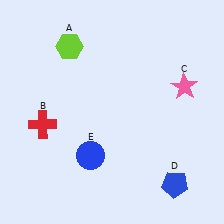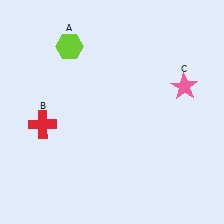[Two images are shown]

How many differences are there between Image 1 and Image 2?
There are 2 differences between the two images.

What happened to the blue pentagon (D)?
The blue pentagon (D) was removed in Image 2. It was in the bottom-right area of Image 1.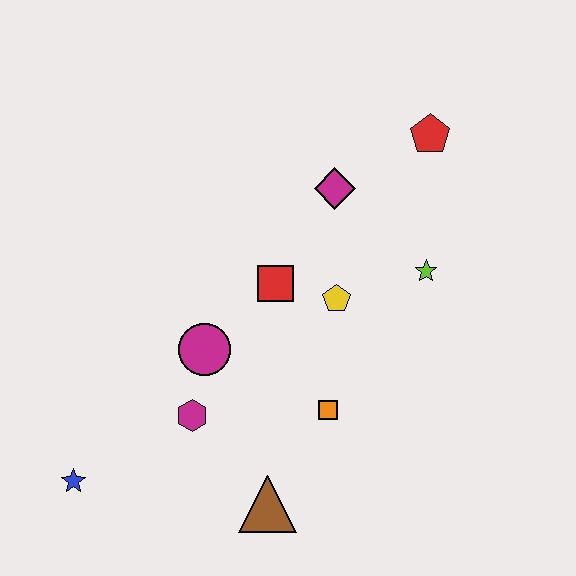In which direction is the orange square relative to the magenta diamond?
The orange square is below the magenta diamond.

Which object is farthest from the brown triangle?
The red pentagon is farthest from the brown triangle.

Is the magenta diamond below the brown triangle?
No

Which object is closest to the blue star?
The magenta hexagon is closest to the blue star.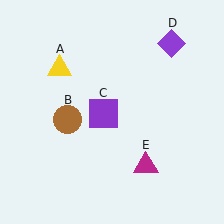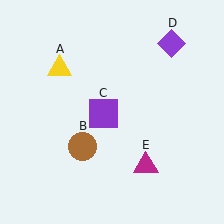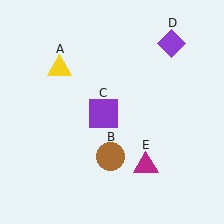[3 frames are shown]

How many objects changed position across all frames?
1 object changed position: brown circle (object B).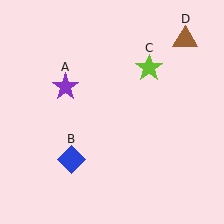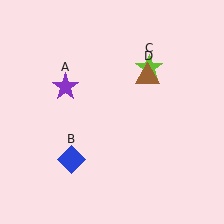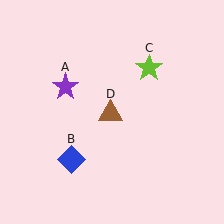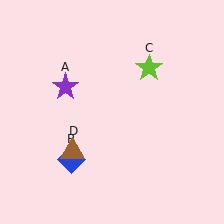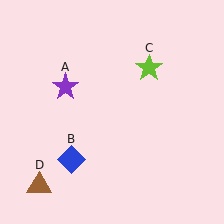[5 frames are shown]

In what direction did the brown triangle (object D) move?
The brown triangle (object D) moved down and to the left.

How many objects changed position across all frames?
1 object changed position: brown triangle (object D).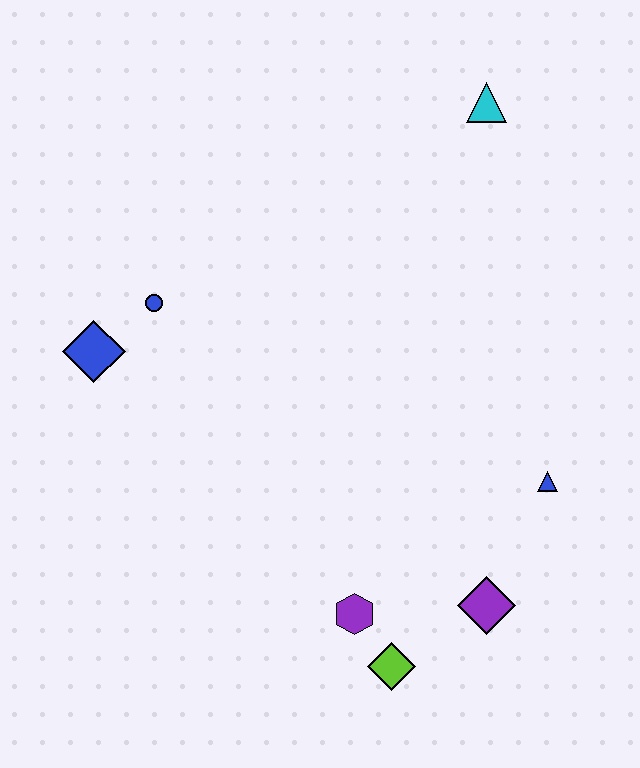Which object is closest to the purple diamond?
The lime diamond is closest to the purple diamond.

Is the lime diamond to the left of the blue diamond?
No